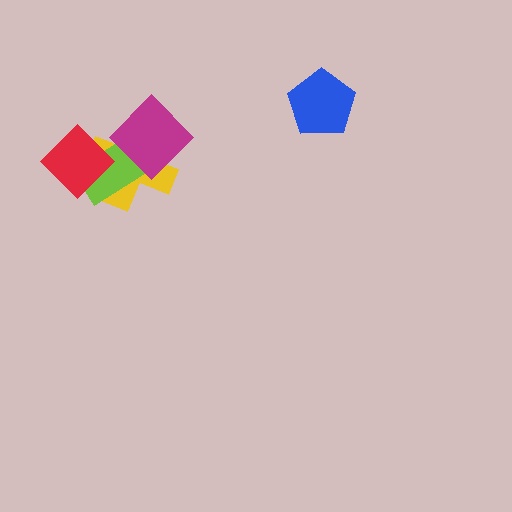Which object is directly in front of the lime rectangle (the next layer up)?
The red diamond is directly in front of the lime rectangle.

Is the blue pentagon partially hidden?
No, no other shape covers it.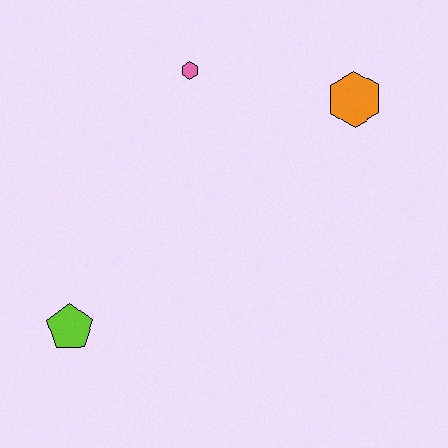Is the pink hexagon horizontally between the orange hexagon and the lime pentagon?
Yes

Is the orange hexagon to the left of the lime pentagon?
No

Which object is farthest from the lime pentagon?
The orange hexagon is farthest from the lime pentagon.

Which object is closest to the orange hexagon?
The pink hexagon is closest to the orange hexagon.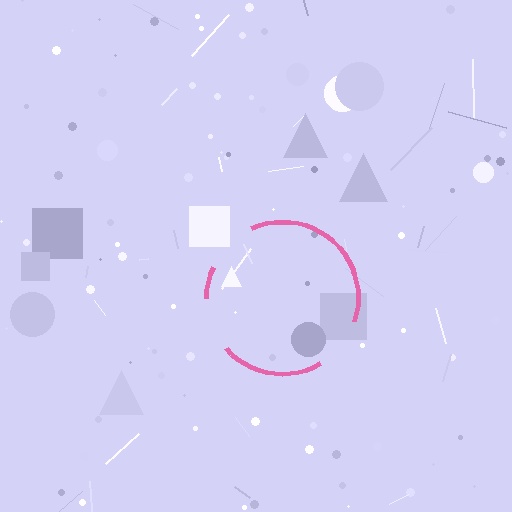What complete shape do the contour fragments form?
The contour fragments form a circle.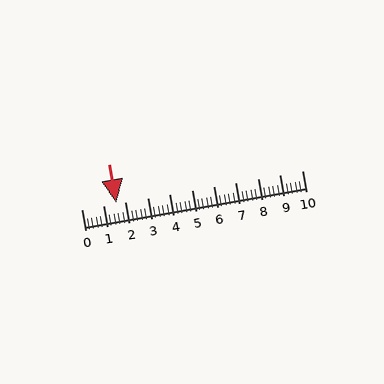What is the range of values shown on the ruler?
The ruler shows values from 0 to 10.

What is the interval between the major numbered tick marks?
The major tick marks are spaced 1 units apart.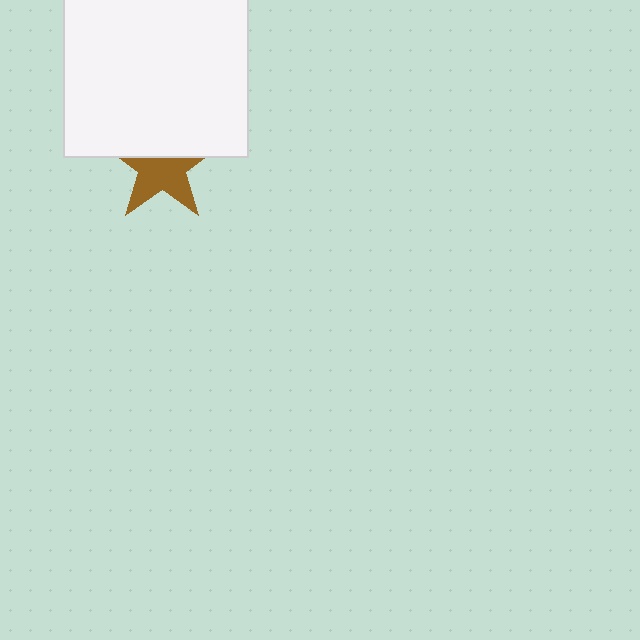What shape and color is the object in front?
The object in front is a white square.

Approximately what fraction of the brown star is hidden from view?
Roughly 41% of the brown star is hidden behind the white square.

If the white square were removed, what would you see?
You would see the complete brown star.